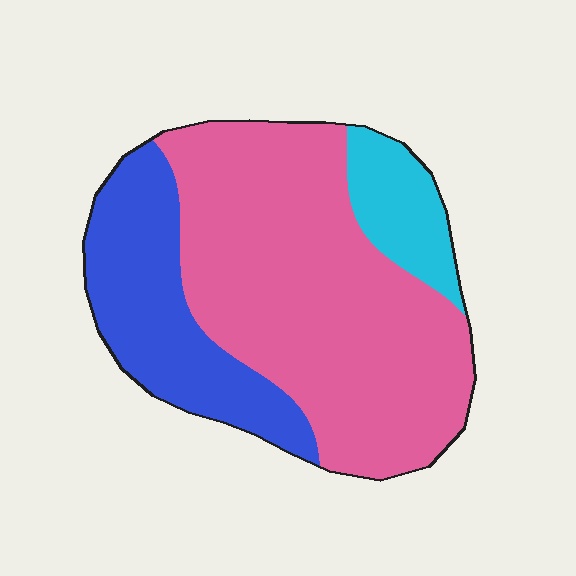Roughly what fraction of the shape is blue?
Blue covers 26% of the shape.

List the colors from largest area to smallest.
From largest to smallest: pink, blue, cyan.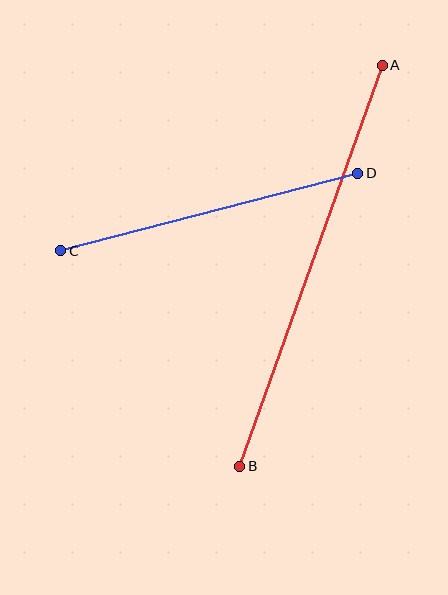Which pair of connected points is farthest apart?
Points A and B are farthest apart.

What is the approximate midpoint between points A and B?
The midpoint is at approximately (311, 266) pixels.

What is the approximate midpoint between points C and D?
The midpoint is at approximately (209, 212) pixels.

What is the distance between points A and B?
The distance is approximately 426 pixels.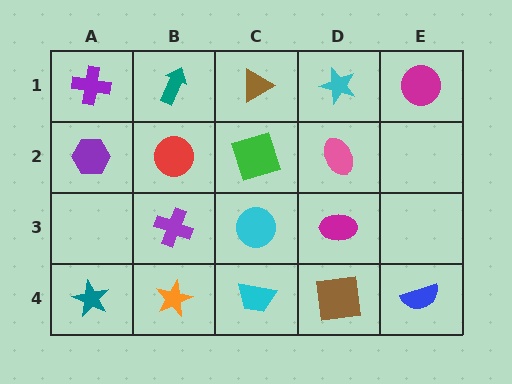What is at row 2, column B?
A red circle.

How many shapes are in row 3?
3 shapes.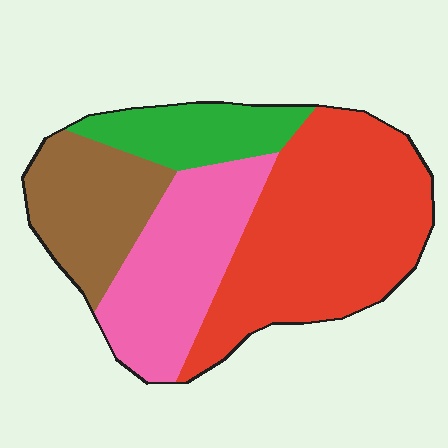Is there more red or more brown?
Red.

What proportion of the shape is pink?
Pink takes up about one quarter (1/4) of the shape.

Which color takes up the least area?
Green, at roughly 15%.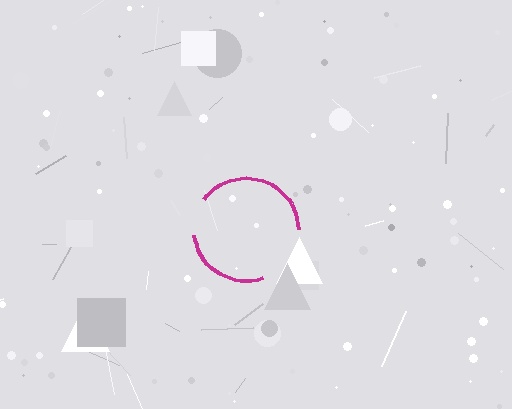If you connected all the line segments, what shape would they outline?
They would outline a circle.